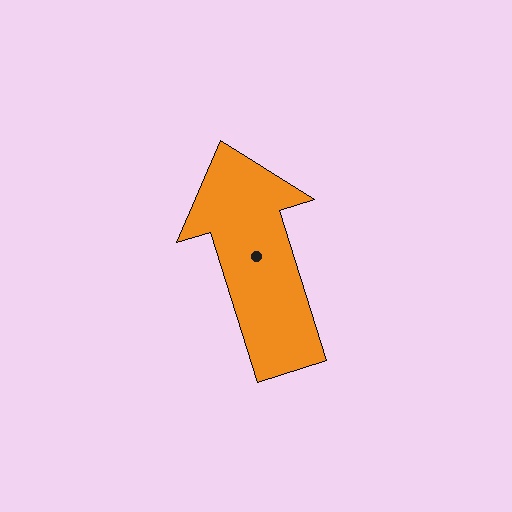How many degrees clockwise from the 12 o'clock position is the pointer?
Approximately 343 degrees.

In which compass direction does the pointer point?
North.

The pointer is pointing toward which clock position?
Roughly 11 o'clock.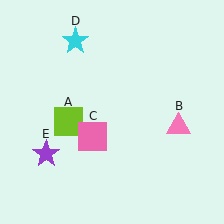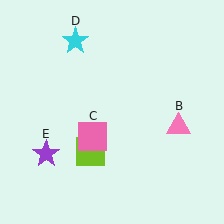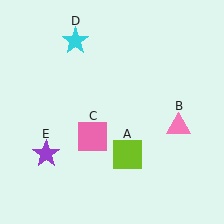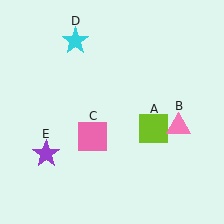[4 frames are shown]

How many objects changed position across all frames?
1 object changed position: lime square (object A).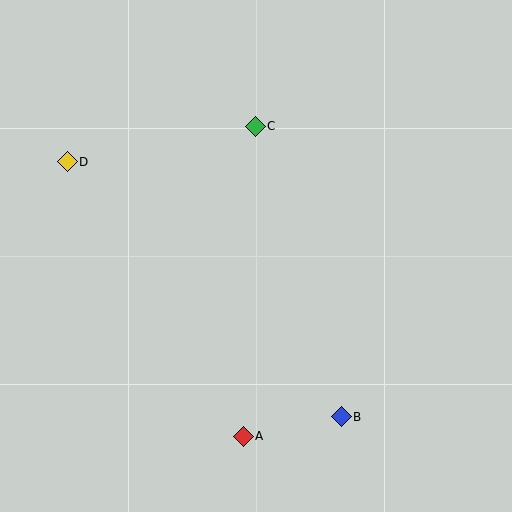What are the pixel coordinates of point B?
Point B is at (341, 417).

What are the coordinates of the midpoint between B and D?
The midpoint between B and D is at (204, 289).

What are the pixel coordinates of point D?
Point D is at (67, 162).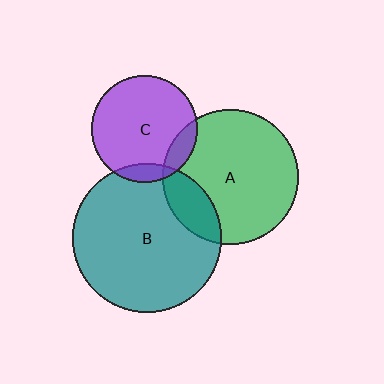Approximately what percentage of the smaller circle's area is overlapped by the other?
Approximately 20%.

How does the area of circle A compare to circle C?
Approximately 1.6 times.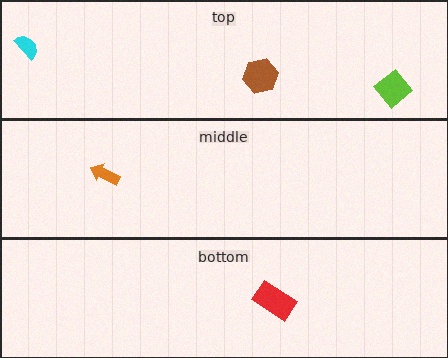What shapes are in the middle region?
The orange arrow.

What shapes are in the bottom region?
The red rectangle.